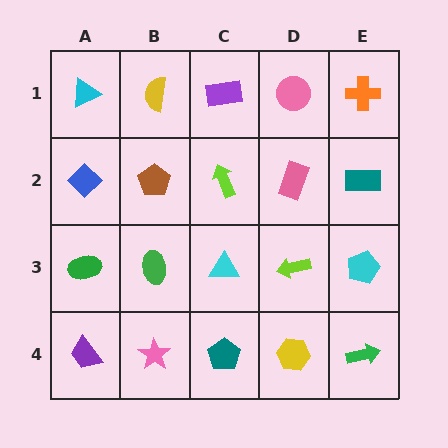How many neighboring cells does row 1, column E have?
2.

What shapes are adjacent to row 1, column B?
A brown pentagon (row 2, column B), a cyan triangle (row 1, column A), a purple rectangle (row 1, column C).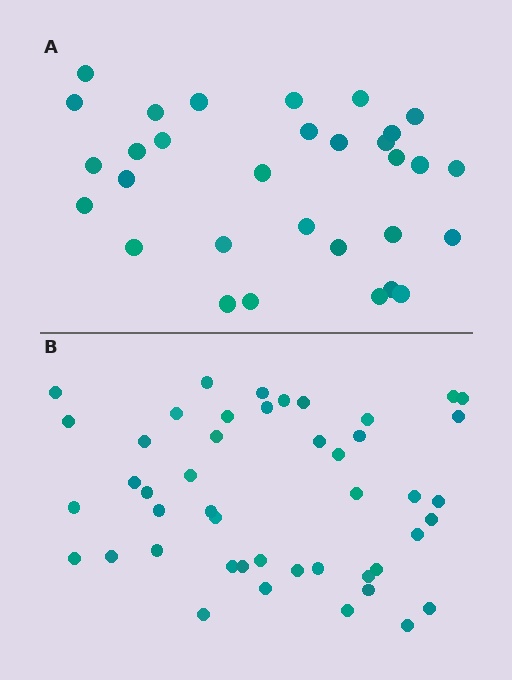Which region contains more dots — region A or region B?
Region B (the bottom region) has more dots.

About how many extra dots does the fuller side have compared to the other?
Region B has approximately 15 more dots than region A.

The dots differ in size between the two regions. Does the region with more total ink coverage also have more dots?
No. Region A has more total ink coverage because its dots are larger, but region B actually contains more individual dots. Total area can be misleading — the number of items is what matters here.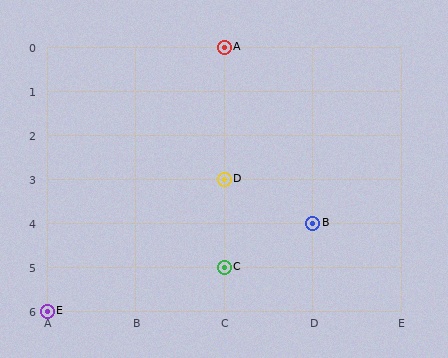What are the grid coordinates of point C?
Point C is at grid coordinates (C, 5).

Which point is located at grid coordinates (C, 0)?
Point A is at (C, 0).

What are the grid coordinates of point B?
Point B is at grid coordinates (D, 4).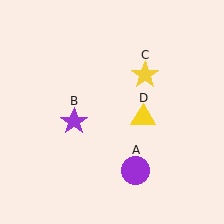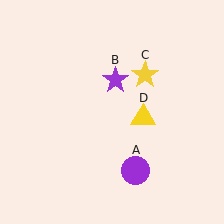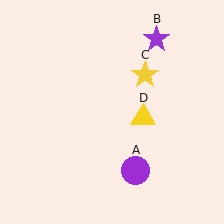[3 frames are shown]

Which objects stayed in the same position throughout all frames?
Purple circle (object A) and yellow star (object C) and yellow triangle (object D) remained stationary.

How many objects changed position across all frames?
1 object changed position: purple star (object B).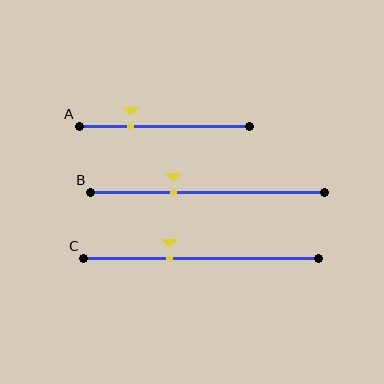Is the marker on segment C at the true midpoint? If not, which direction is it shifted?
No, the marker on segment C is shifted to the left by about 13% of the segment length.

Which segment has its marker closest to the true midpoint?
Segment C has its marker closest to the true midpoint.